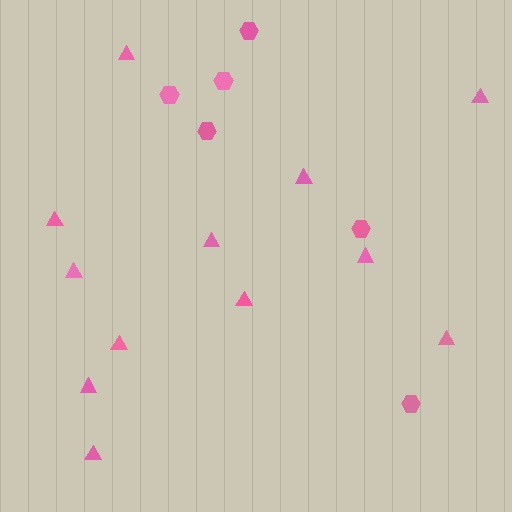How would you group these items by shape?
There are 2 groups: one group of triangles (12) and one group of hexagons (6).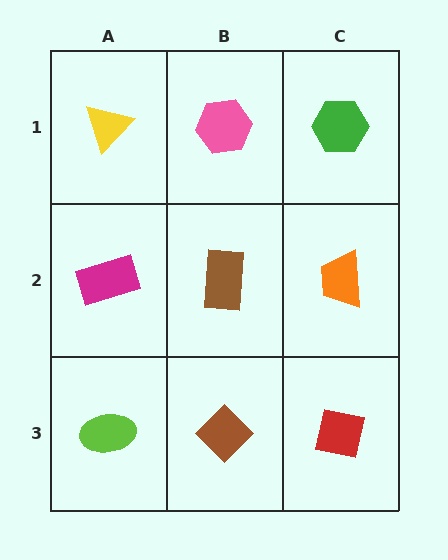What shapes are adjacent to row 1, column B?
A brown rectangle (row 2, column B), a yellow triangle (row 1, column A), a green hexagon (row 1, column C).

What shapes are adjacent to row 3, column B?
A brown rectangle (row 2, column B), a lime ellipse (row 3, column A), a red square (row 3, column C).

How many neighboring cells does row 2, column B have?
4.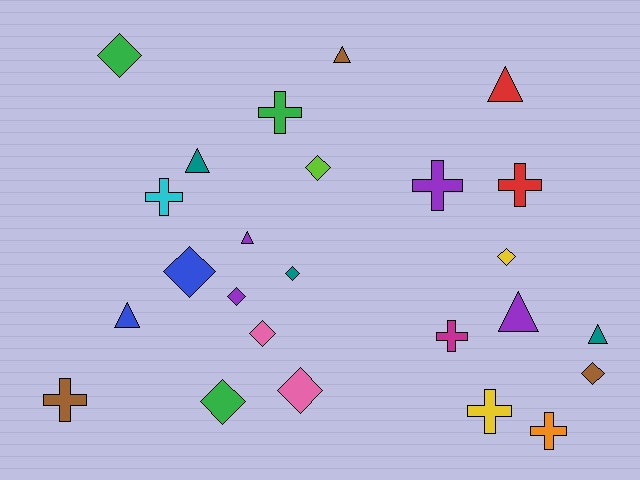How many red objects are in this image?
There are 2 red objects.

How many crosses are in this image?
There are 8 crosses.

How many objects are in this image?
There are 25 objects.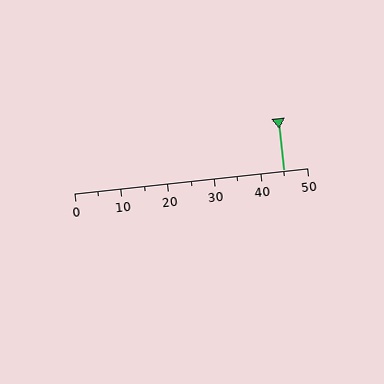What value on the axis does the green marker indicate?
The marker indicates approximately 45.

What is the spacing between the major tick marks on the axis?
The major ticks are spaced 10 apart.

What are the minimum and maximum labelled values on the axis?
The axis runs from 0 to 50.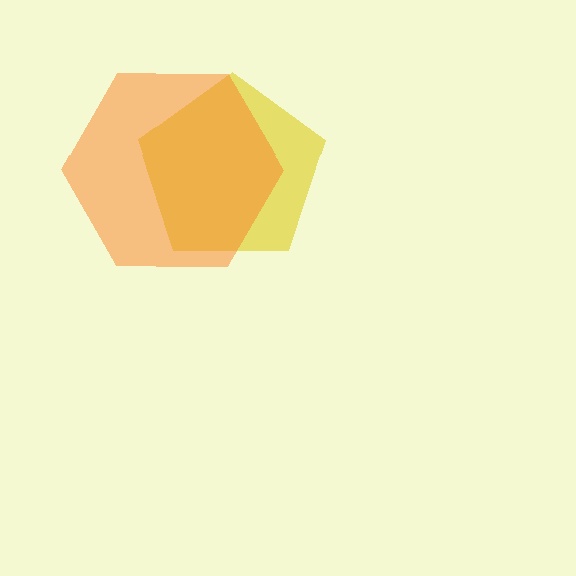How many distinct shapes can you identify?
There are 2 distinct shapes: a yellow pentagon, an orange hexagon.